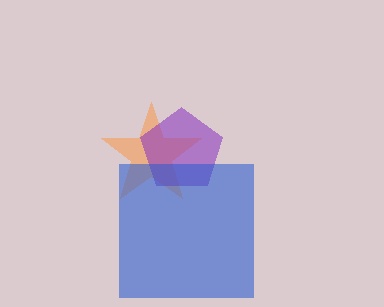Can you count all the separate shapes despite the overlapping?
Yes, there are 3 separate shapes.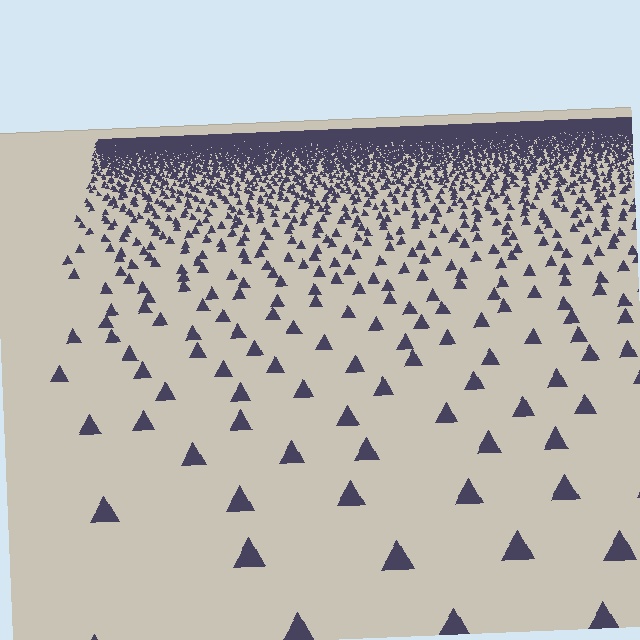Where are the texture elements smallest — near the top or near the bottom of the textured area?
Near the top.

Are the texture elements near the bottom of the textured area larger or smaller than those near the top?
Larger. Near the bottom, elements are closer to the viewer and appear at a bigger on-screen size.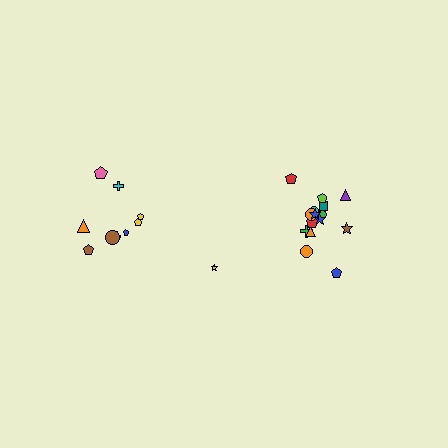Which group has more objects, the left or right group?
The right group.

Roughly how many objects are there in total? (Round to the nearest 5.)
Roughly 25 objects in total.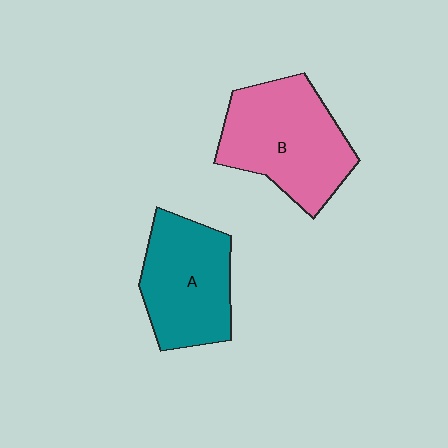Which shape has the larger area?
Shape B (pink).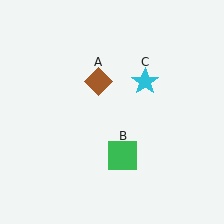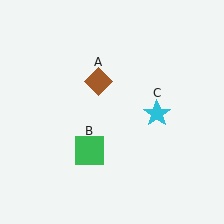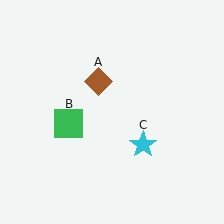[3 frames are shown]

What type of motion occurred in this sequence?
The green square (object B), cyan star (object C) rotated clockwise around the center of the scene.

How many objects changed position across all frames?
2 objects changed position: green square (object B), cyan star (object C).